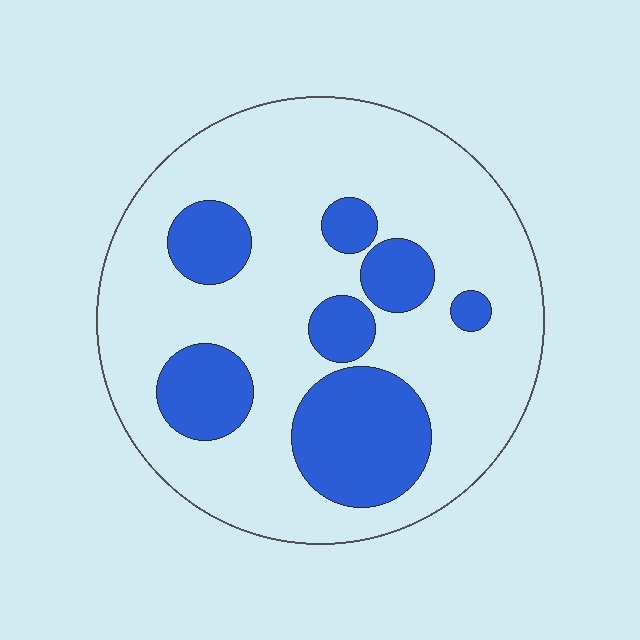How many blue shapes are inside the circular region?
7.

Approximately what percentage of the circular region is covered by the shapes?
Approximately 25%.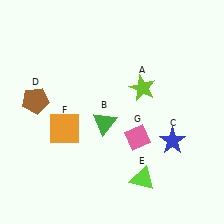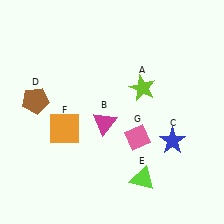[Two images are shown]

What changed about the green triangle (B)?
In Image 1, B is green. In Image 2, it changed to magenta.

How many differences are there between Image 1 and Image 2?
There is 1 difference between the two images.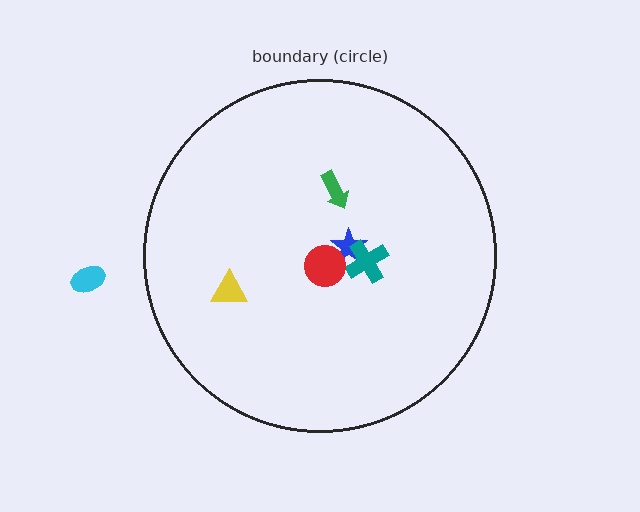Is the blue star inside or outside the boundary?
Inside.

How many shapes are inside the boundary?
5 inside, 1 outside.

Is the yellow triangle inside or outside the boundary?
Inside.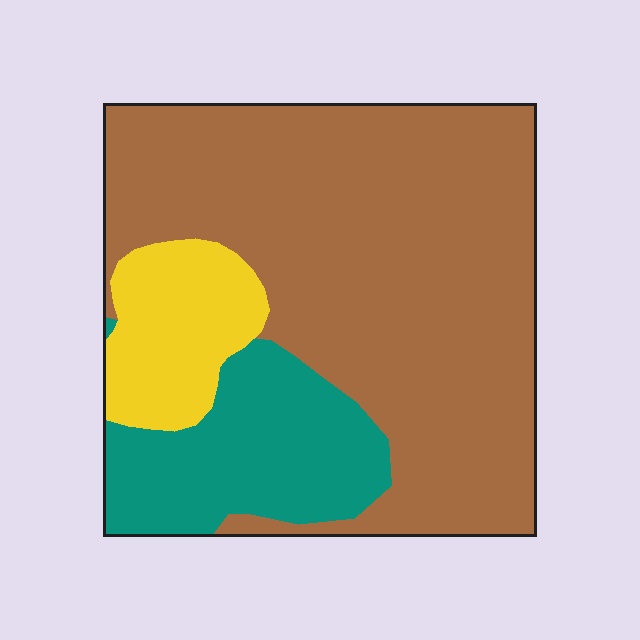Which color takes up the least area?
Yellow, at roughly 15%.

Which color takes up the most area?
Brown, at roughly 65%.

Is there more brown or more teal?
Brown.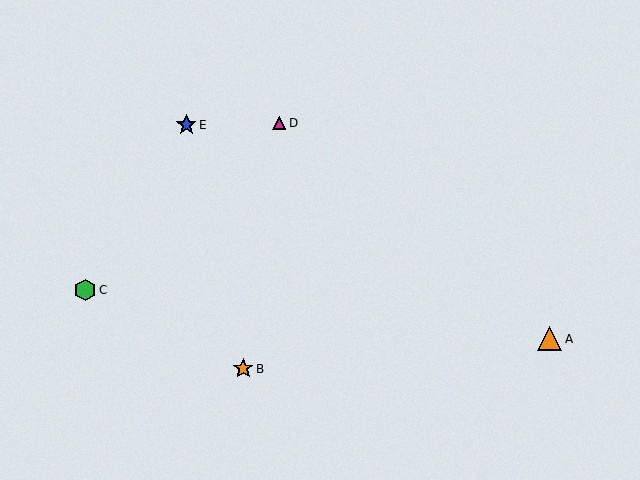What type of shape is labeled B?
Shape B is an orange star.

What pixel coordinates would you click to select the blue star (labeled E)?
Click at (186, 125) to select the blue star E.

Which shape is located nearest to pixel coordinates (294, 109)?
The magenta triangle (labeled D) at (279, 123) is nearest to that location.